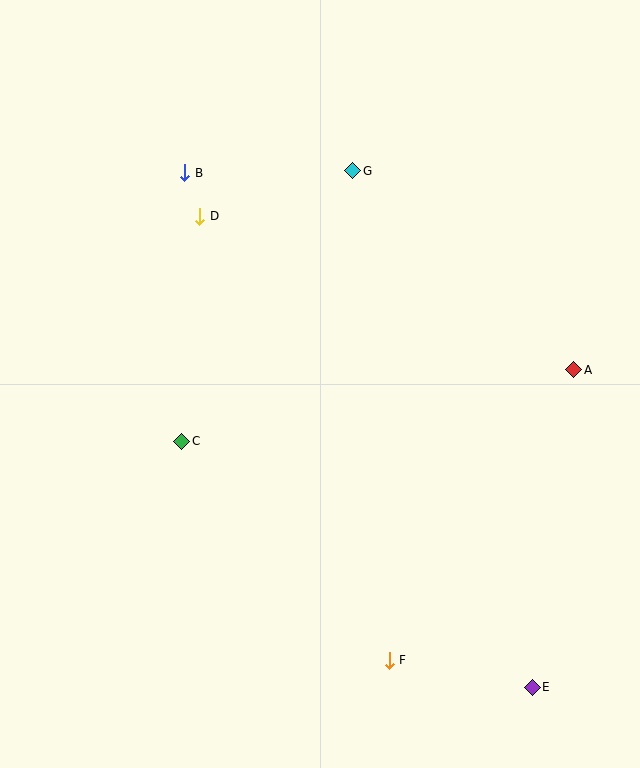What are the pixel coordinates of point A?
Point A is at (574, 370).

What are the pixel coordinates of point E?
Point E is at (532, 687).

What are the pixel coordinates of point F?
Point F is at (389, 660).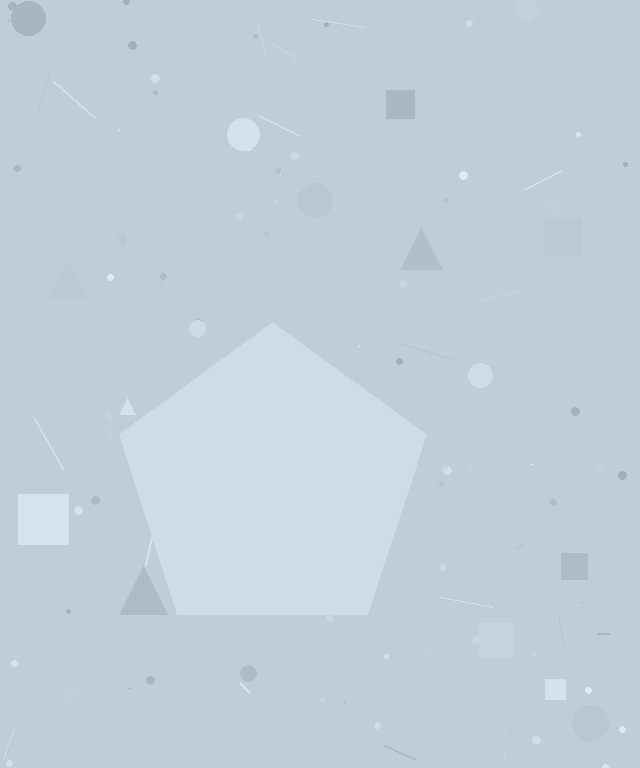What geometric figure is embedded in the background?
A pentagon is embedded in the background.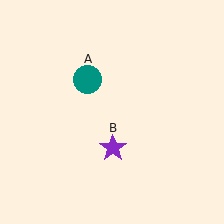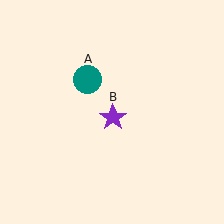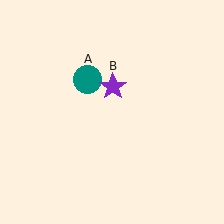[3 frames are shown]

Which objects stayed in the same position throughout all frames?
Teal circle (object A) remained stationary.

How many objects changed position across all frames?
1 object changed position: purple star (object B).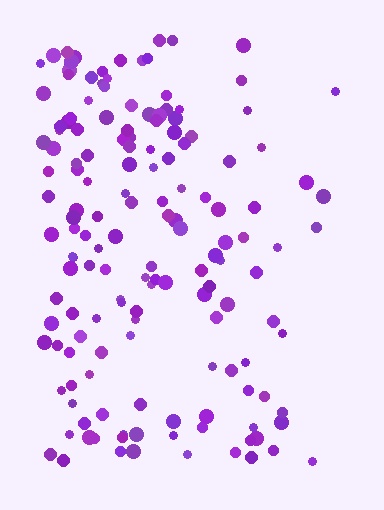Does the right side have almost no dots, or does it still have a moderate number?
Still a moderate number, just noticeably fewer than the left.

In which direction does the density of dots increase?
From right to left, with the left side densest.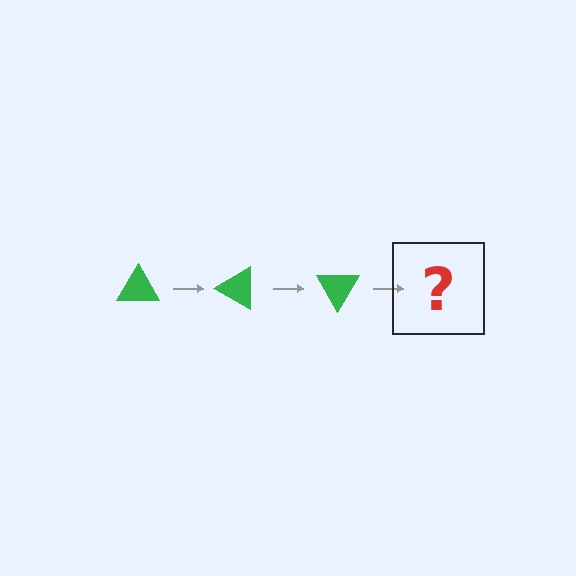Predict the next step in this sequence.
The next step is a green triangle rotated 90 degrees.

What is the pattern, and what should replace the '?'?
The pattern is that the triangle rotates 30 degrees each step. The '?' should be a green triangle rotated 90 degrees.